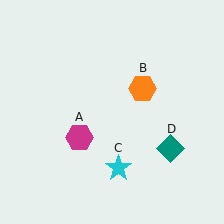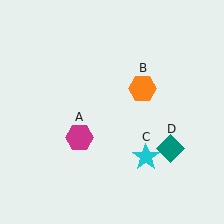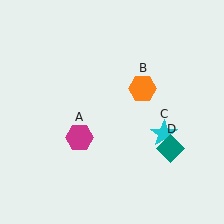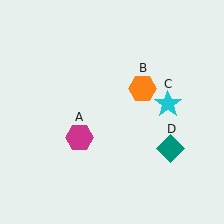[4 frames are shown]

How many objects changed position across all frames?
1 object changed position: cyan star (object C).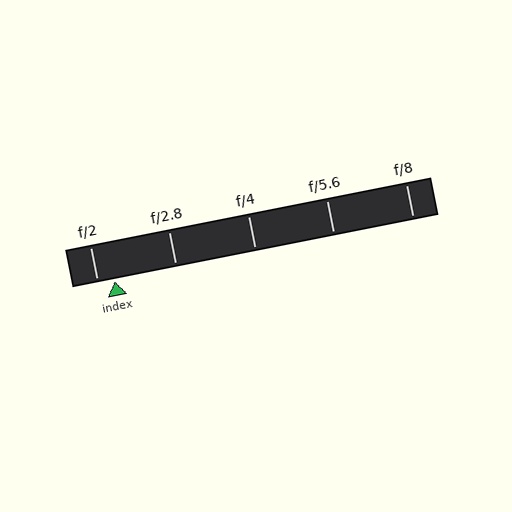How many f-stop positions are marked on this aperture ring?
There are 5 f-stop positions marked.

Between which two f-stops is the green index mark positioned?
The index mark is between f/2 and f/2.8.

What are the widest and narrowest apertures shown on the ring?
The widest aperture shown is f/2 and the narrowest is f/8.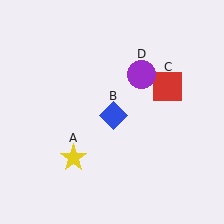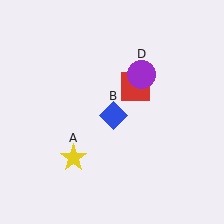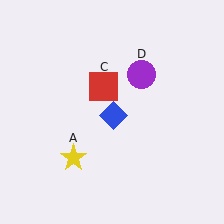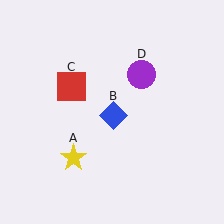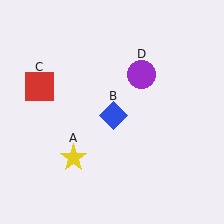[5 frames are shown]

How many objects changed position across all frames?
1 object changed position: red square (object C).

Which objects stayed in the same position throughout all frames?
Yellow star (object A) and blue diamond (object B) and purple circle (object D) remained stationary.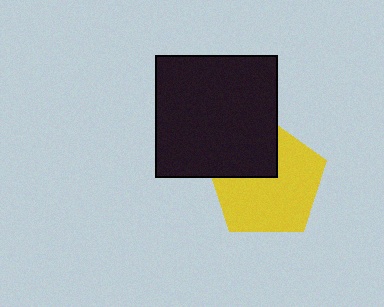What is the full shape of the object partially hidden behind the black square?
The partially hidden object is a yellow pentagon.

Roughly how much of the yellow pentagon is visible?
Most of it is visible (roughly 70%).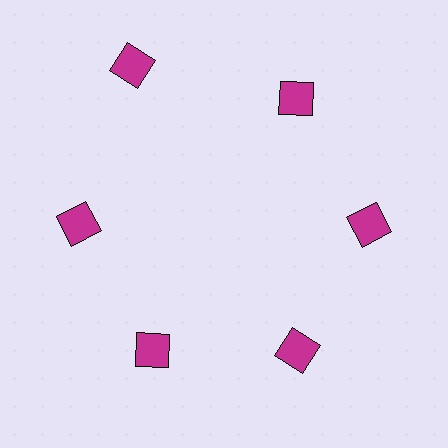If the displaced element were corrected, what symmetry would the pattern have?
It would have 6-fold rotational symmetry — the pattern would map onto itself every 60 degrees.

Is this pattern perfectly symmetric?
No. The 6 magenta squares are arranged in a ring, but one element near the 11 o'clock position is pushed outward from the center, breaking the 6-fold rotational symmetry.